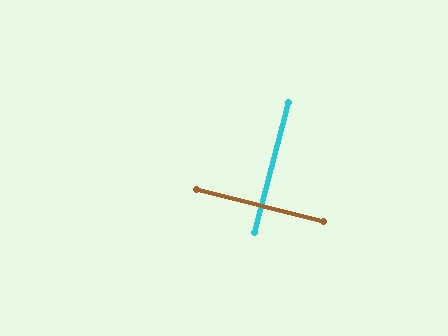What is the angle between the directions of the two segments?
Approximately 89 degrees.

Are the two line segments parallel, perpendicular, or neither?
Perpendicular — they meet at approximately 89°.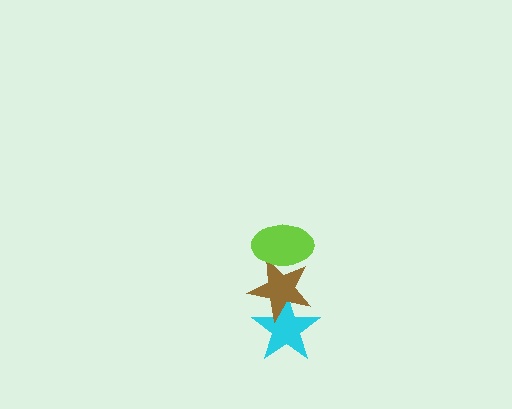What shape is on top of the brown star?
The lime ellipse is on top of the brown star.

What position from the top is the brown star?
The brown star is 2nd from the top.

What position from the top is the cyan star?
The cyan star is 3rd from the top.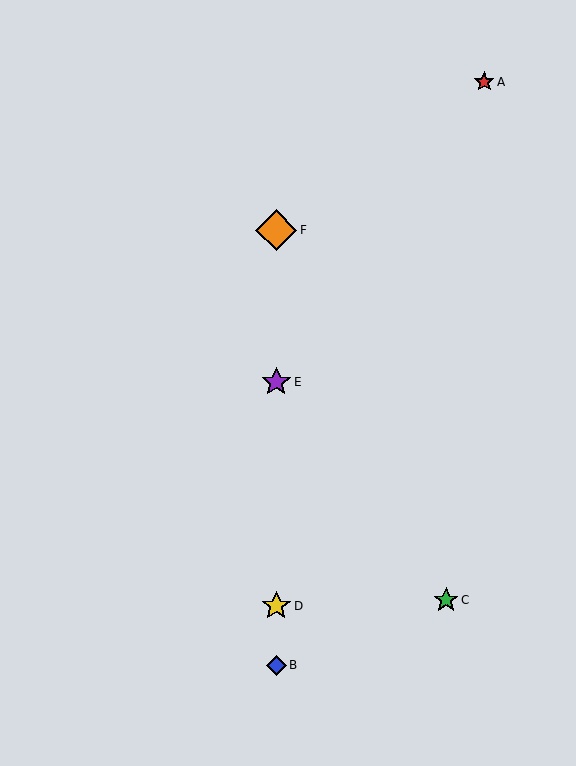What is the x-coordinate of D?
Object D is at x≈276.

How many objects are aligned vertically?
4 objects (B, D, E, F) are aligned vertically.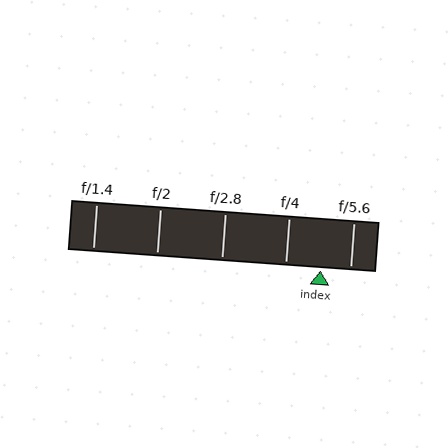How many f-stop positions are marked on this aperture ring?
There are 5 f-stop positions marked.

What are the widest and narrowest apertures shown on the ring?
The widest aperture shown is f/1.4 and the narrowest is f/5.6.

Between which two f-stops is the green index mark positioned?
The index mark is between f/4 and f/5.6.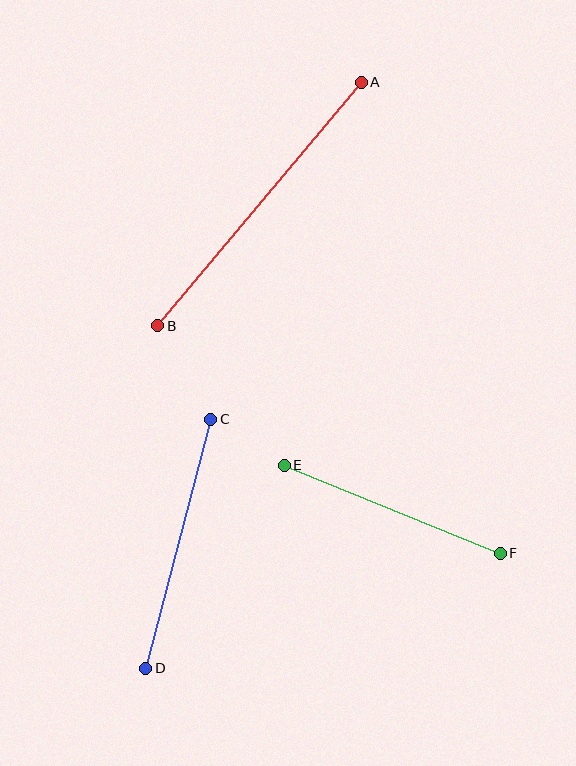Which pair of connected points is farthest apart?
Points A and B are farthest apart.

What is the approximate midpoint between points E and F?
The midpoint is at approximately (392, 509) pixels.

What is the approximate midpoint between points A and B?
The midpoint is at approximately (260, 204) pixels.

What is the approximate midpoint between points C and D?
The midpoint is at approximately (178, 544) pixels.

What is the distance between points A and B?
The distance is approximately 317 pixels.